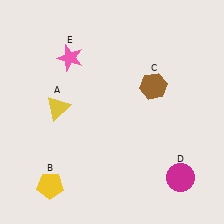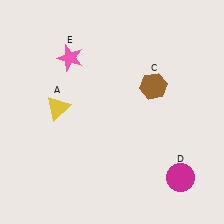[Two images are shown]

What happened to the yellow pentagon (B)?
The yellow pentagon (B) was removed in Image 2. It was in the bottom-left area of Image 1.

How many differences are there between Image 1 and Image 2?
There is 1 difference between the two images.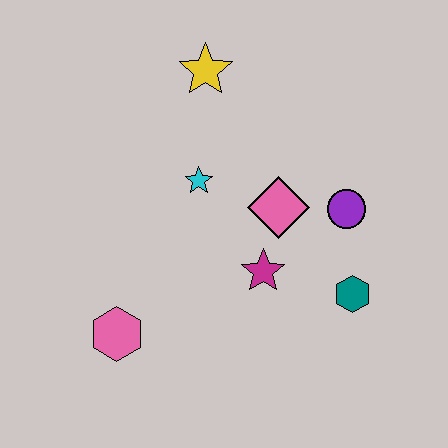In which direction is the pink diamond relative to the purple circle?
The pink diamond is to the left of the purple circle.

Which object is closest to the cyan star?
The pink diamond is closest to the cyan star.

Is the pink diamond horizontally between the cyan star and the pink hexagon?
No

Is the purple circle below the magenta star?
No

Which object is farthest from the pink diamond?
The pink hexagon is farthest from the pink diamond.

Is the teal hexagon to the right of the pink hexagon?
Yes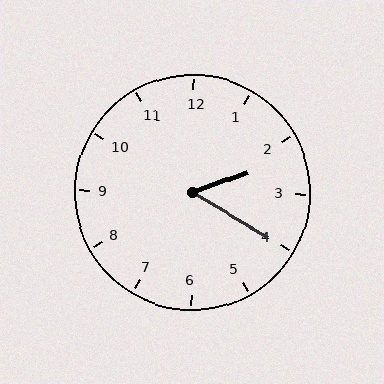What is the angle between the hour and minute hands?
Approximately 50 degrees.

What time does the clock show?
2:20.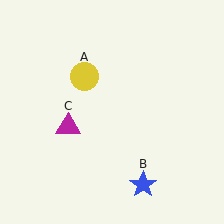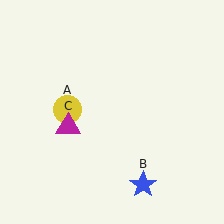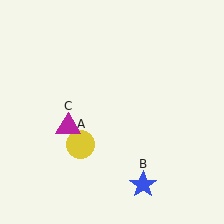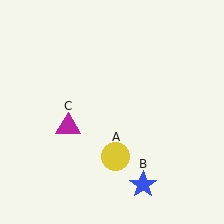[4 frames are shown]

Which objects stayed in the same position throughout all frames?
Blue star (object B) and magenta triangle (object C) remained stationary.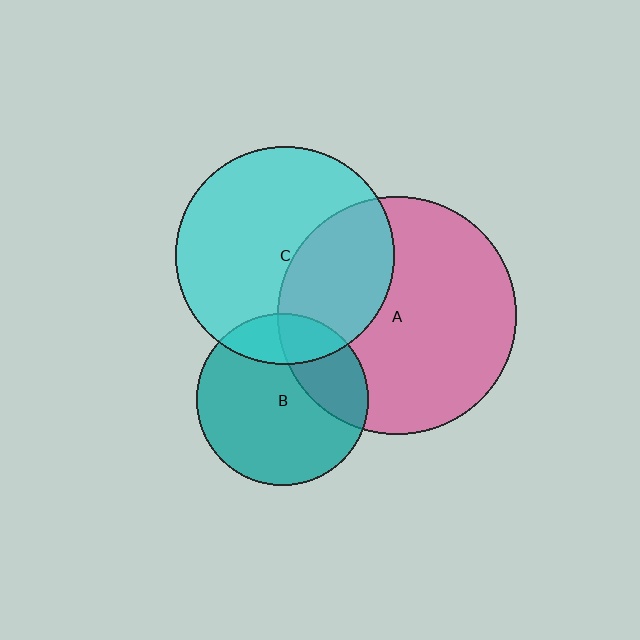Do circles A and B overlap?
Yes.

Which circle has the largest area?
Circle A (pink).